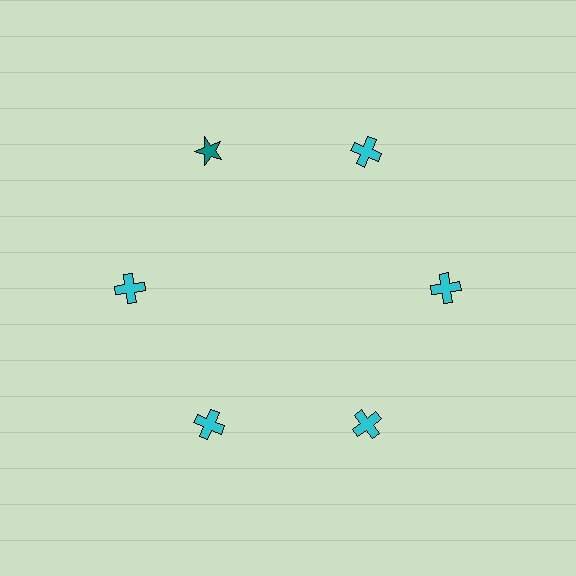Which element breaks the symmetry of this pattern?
The teal star at roughly the 11 o'clock position breaks the symmetry. All other shapes are cyan crosses.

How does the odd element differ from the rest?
It differs in both color (teal instead of cyan) and shape (star instead of cross).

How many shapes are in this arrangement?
There are 6 shapes arranged in a ring pattern.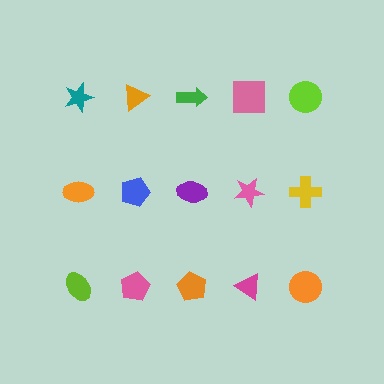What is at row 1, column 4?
A pink square.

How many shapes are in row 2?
5 shapes.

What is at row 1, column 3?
A green arrow.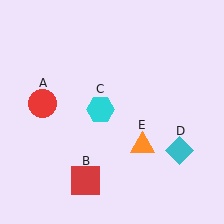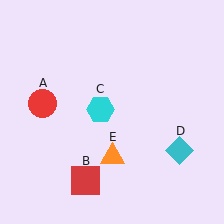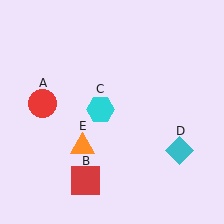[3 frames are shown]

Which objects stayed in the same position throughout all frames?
Red circle (object A) and red square (object B) and cyan hexagon (object C) and cyan diamond (object D) remained stationary.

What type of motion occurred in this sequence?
The orange triangle (object E) rotated clockwise around the center of the scene.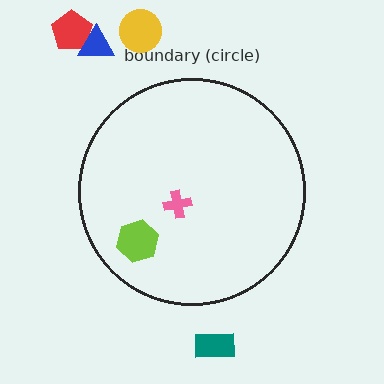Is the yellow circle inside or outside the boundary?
Outside.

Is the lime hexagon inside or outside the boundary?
Inside.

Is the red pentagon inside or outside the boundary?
Outside.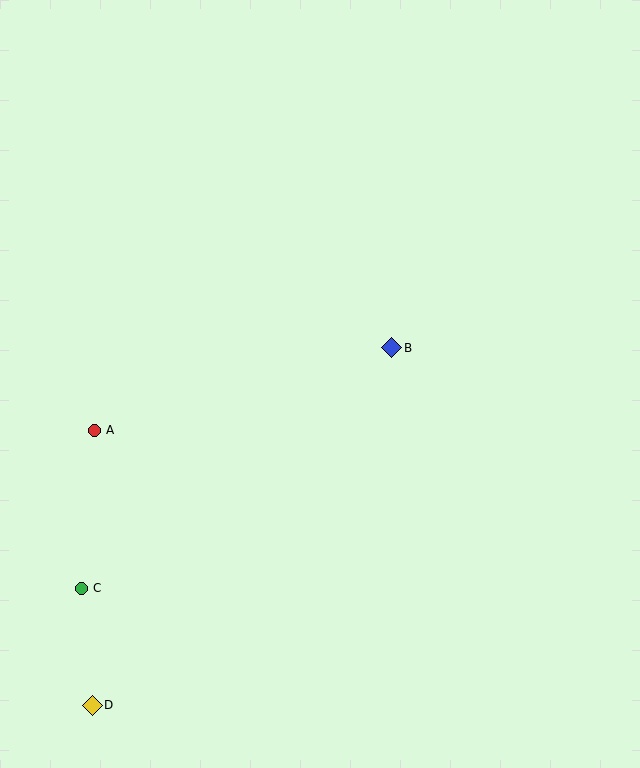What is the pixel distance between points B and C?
The distance between B and C is 393 pixels.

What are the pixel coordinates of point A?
Point A is at (94, 430).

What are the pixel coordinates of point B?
Point B is at (392, 348).